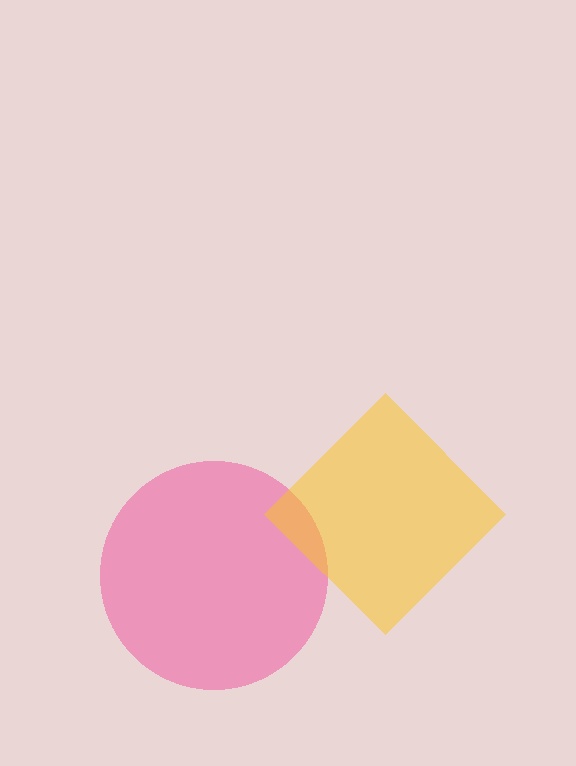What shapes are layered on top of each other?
The layered shapes are: a pink circle, a yellow diamond.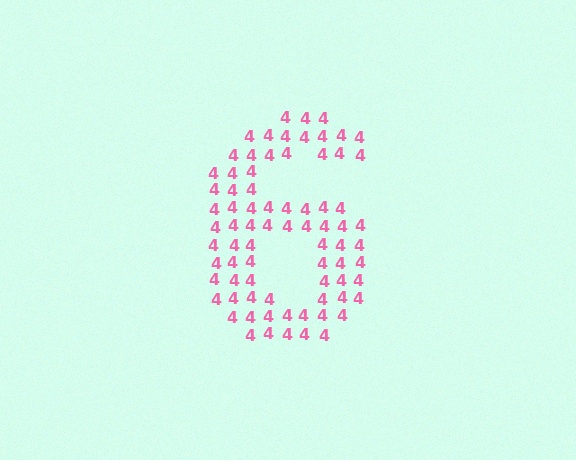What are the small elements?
The small elements are digit 4's.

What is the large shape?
The large shape is the digit 6.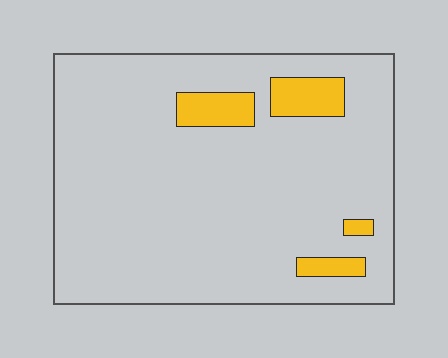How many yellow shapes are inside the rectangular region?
4.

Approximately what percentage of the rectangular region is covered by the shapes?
Approximately 10%.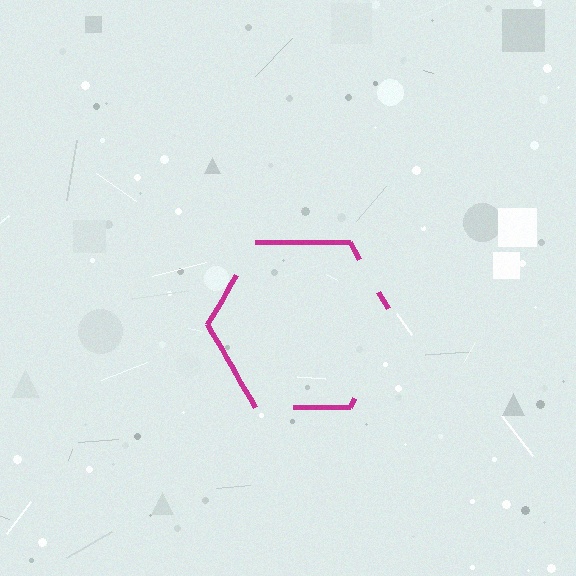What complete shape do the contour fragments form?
The contour fragments form a hexagon.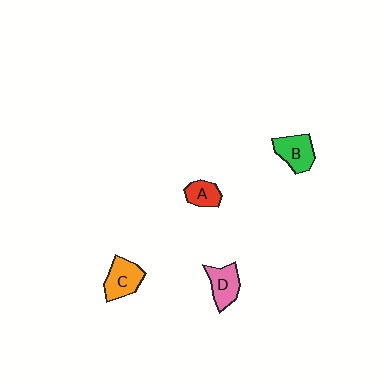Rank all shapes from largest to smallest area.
From largest to smallest: C (orange), B (green), D (pink), A (red).